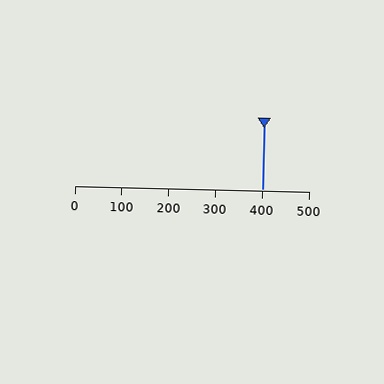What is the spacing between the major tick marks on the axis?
The major ticks are spaced 100 apart.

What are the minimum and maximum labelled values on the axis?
The axis runs from 0 to 500.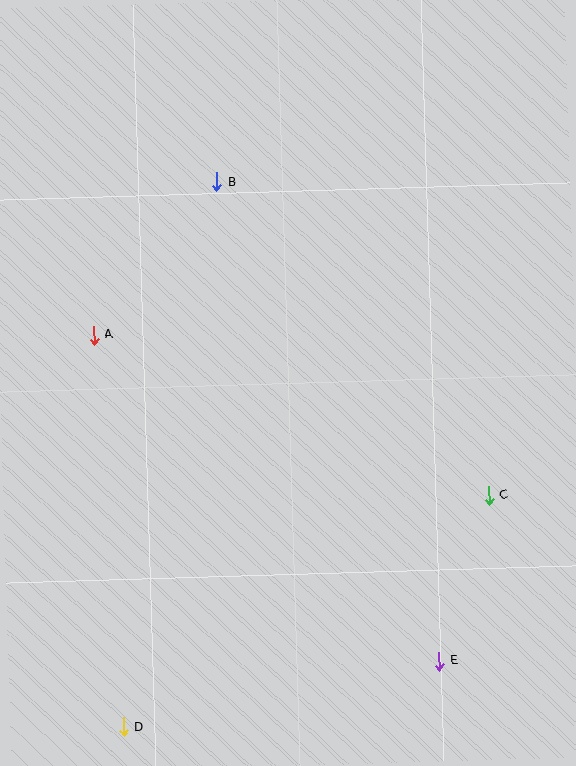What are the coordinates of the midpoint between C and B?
The midpoint between C and B is at (353, 339).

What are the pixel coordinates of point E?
Point E is at (439, 661).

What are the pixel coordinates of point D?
Point D is at (124, 727).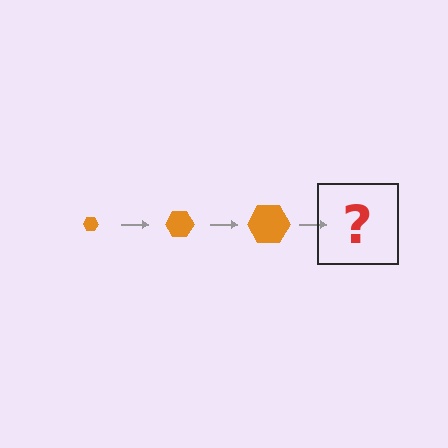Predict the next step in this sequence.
The next step is an orange hexagon, larger than the previous one.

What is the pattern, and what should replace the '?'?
The pattern is that the hexagon gets progressively larger each step. The '?' should be an orange hexagon, larger than the previous one.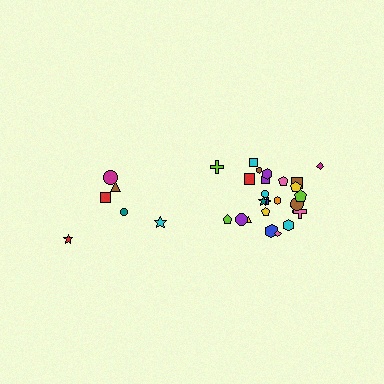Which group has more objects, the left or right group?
The right group.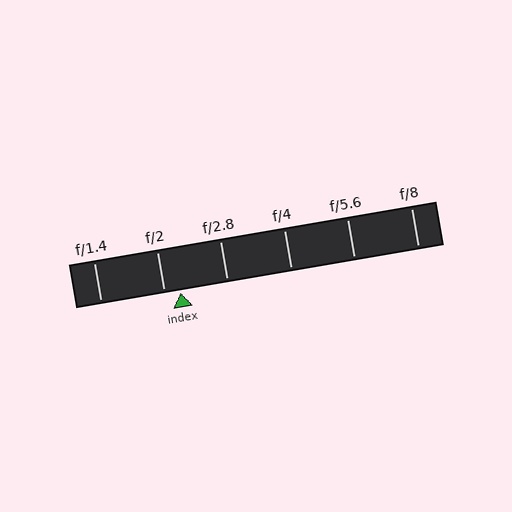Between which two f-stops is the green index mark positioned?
The index mark is between f/2 and f/2.8.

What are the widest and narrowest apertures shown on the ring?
The widest aperture shown is f/1.4 and the narrowest is f/8.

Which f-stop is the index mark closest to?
The index mark is closest to f/2.